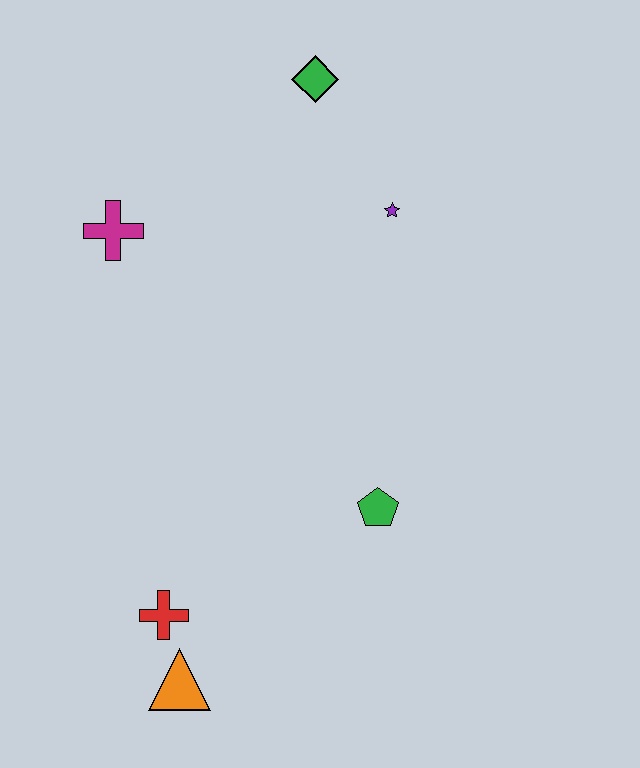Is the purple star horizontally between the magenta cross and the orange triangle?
No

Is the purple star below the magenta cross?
No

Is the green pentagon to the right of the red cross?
Yes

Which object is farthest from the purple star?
The orange triangle is farthest from the purple star.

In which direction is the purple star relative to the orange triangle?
The purple star is above the orange triangle.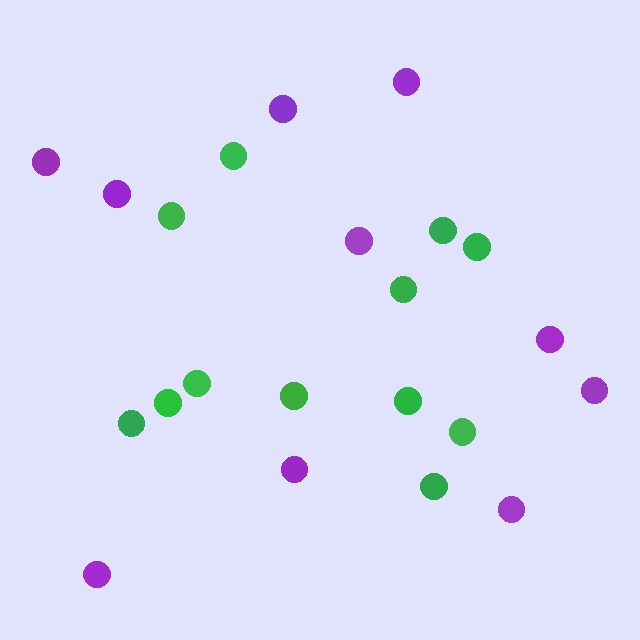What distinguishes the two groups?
There are 2 groups: one group of purple circles (10) and one group of green circles (12).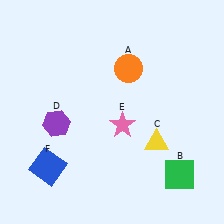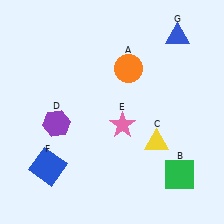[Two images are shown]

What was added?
A blue triangle (G) was added in Image 2.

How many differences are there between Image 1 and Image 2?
There is 1 difference between the two images.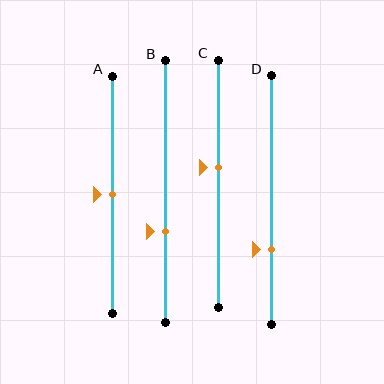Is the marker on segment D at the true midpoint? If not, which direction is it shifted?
No, the marker on segment D is shifted downward by about 20% of the segment length.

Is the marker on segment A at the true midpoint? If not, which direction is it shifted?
Yes, the marker on segment A is at the true midpoint.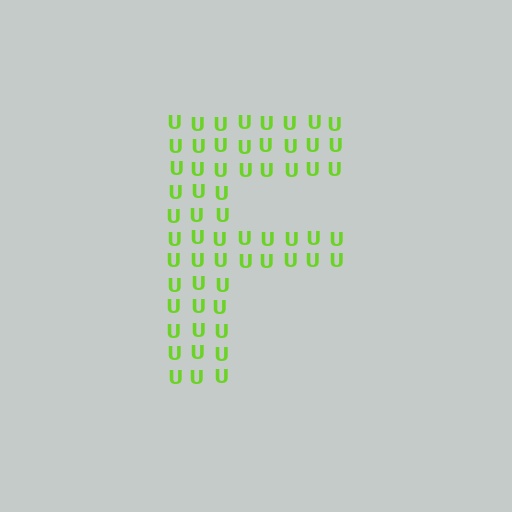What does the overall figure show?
The overall figure shows the letter F.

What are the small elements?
The small elements are letter U's.